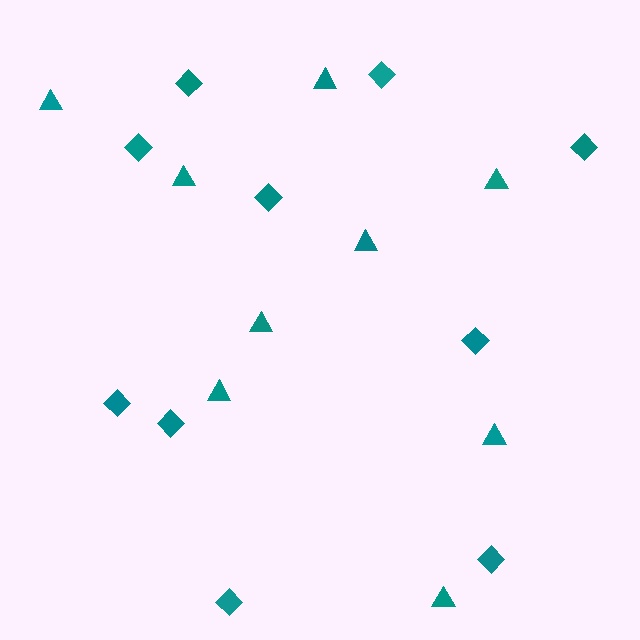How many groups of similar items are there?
There are 2 groups: one group of diamonds (10) and one group of triangles (9).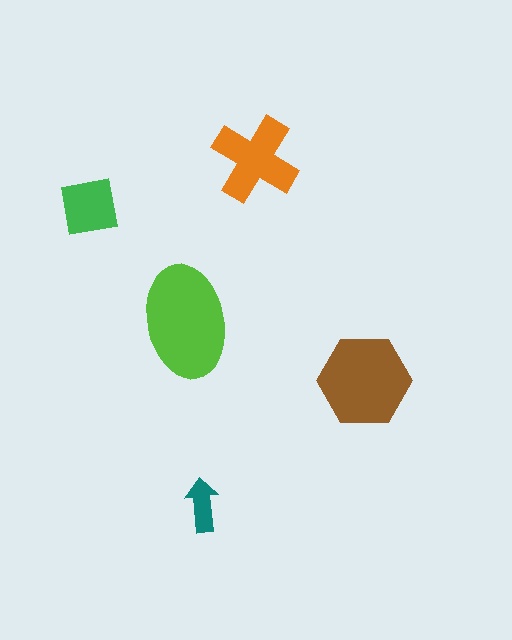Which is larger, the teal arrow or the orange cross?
The orange cross.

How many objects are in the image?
There are 5 objects in the image.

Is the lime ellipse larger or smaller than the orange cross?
Larger.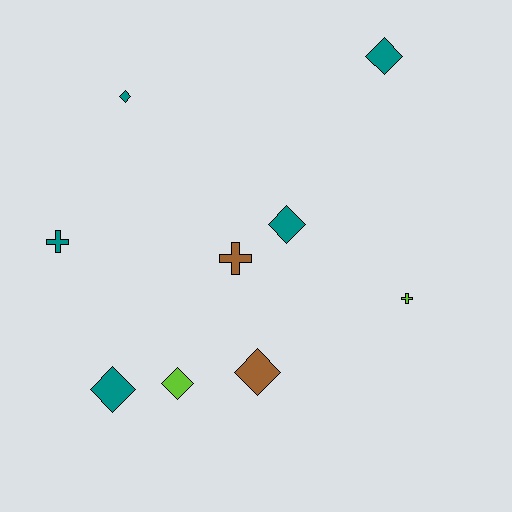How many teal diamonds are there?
There are 4 teal diamonds.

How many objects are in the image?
There are 9 objects.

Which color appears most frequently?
Teal, with 5 objects.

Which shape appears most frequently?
Diamond, with 6 objects.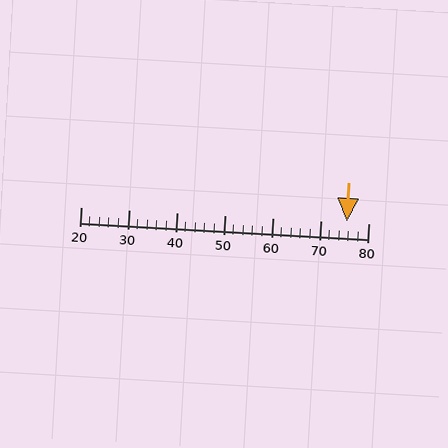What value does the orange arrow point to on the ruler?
The orange arrow points to approximately 76.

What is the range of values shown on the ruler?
The ruler shows values from 20 to 80.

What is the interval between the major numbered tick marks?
The major tick marks are spaced 10 units apart.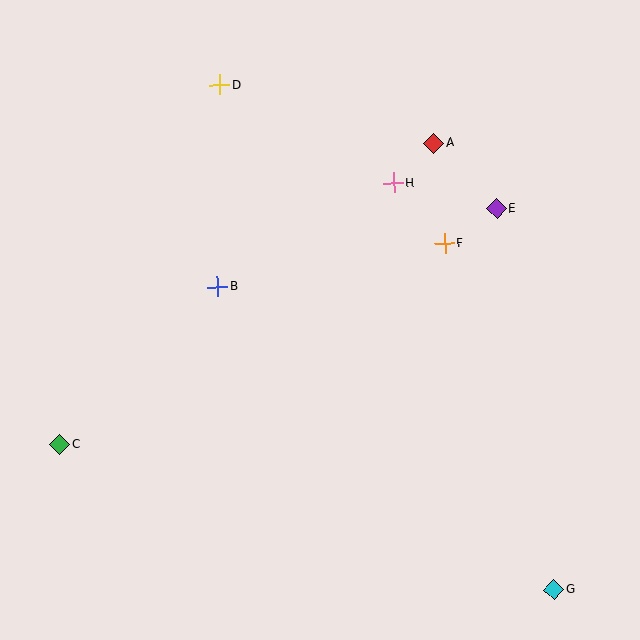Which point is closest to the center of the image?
Point B at (218, 287) is closest to the center.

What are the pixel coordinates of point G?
Point G is at (554, 589).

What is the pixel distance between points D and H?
The distance between D and H is 200 pixels.